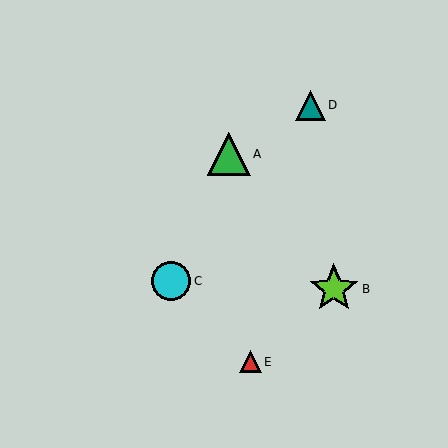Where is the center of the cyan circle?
The center of the cyan circle is at (171, 281).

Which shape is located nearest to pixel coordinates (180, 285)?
The cyan circle (labeled C) at (171, 281) is nearest to that location.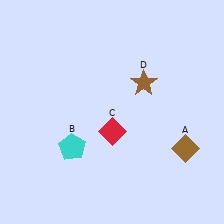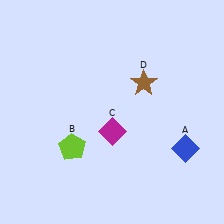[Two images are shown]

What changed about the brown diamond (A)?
In Image 1, A is brown. In Image 2, it changed to blue.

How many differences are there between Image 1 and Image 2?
There are 3 differences between the two images.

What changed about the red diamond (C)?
In Image 1, C is red. In Image 2, it changed to magenta.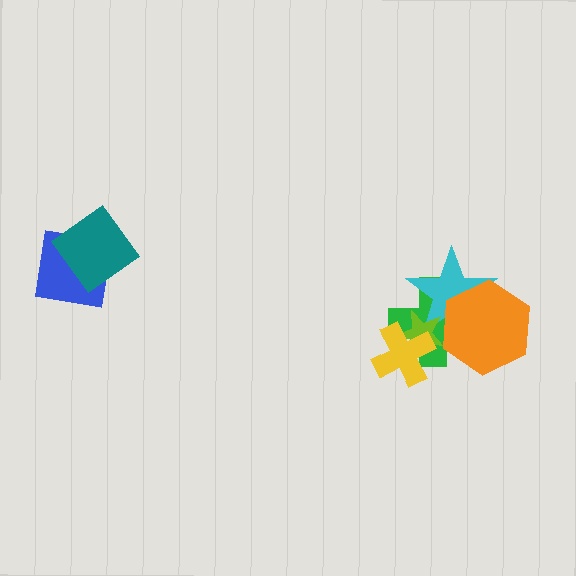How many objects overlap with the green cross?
4 objects overlap with the green cross.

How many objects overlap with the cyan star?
3 objects overlap with the cyan star.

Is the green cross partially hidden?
Yes, it is partially covered by another shape.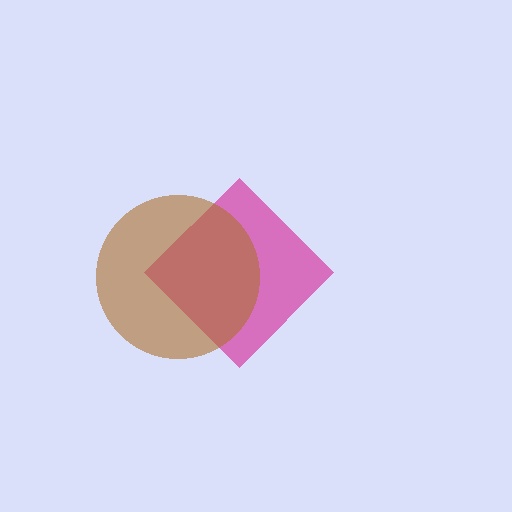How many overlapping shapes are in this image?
There are 2 overlapping shapes in the image.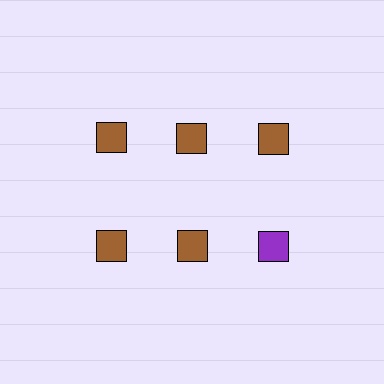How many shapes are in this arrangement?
There are 6 shapes arranged in a grid pattern.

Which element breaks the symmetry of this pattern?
The purple square in the second row, center column breaks the symmetry. All other shapes are brown squares.